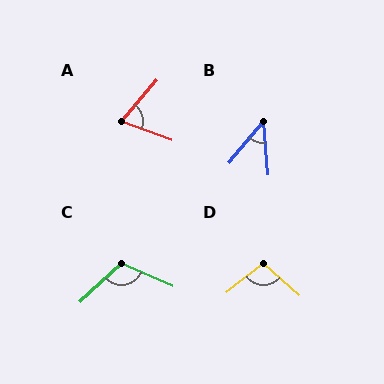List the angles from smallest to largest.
B (45°), A (69°), D (100°), C (113°).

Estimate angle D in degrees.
Approximately 100 degrees.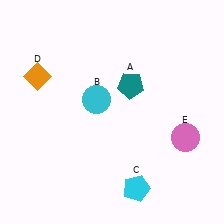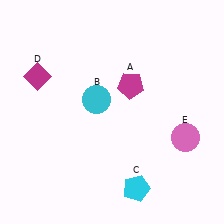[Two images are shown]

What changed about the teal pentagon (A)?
In Image 1, A is teal. In Image 2, it changed to magenta.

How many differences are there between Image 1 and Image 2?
There are 2 differences between the two images.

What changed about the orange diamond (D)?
In Image 1, D is orange. In Image 2, it changed to magenta.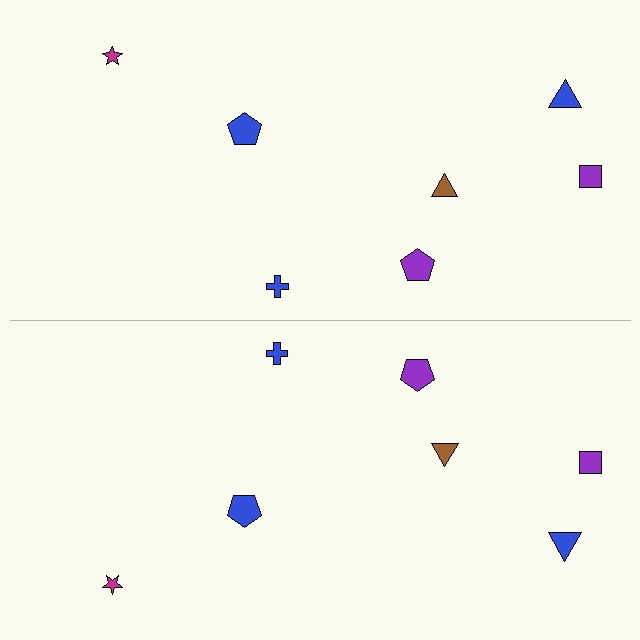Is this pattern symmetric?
Yes, this pattern has bilateral (reflection) symmetry.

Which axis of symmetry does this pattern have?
The pattern has a horizontal axis of symmetry running through the center of the image.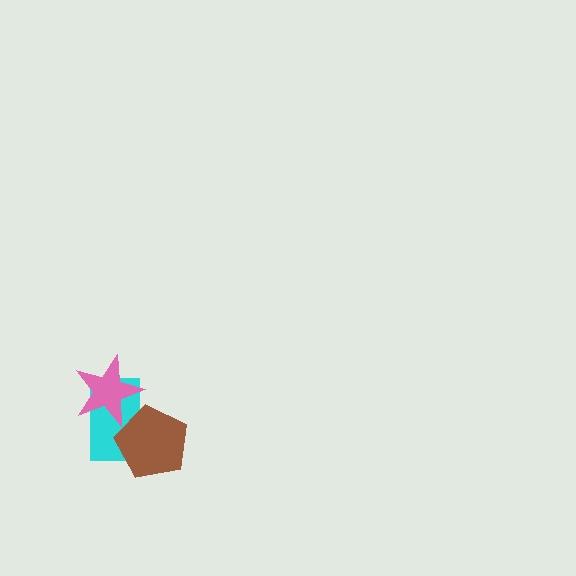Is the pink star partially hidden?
Yes, it is partially covered by another shape.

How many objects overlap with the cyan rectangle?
2 objects overlap with the cyan rectangle.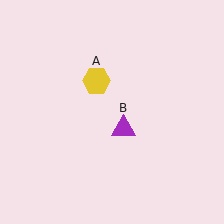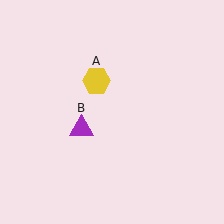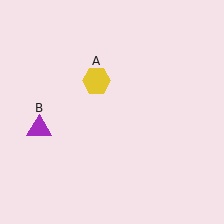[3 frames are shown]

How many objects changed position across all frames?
1 object changed position: purple triangle (object B).